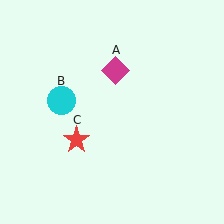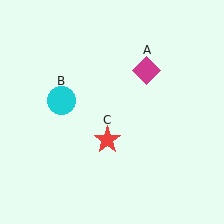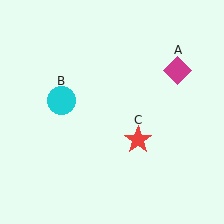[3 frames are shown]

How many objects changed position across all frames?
2 objects changed position: magenta diamond (object A), red star (object C).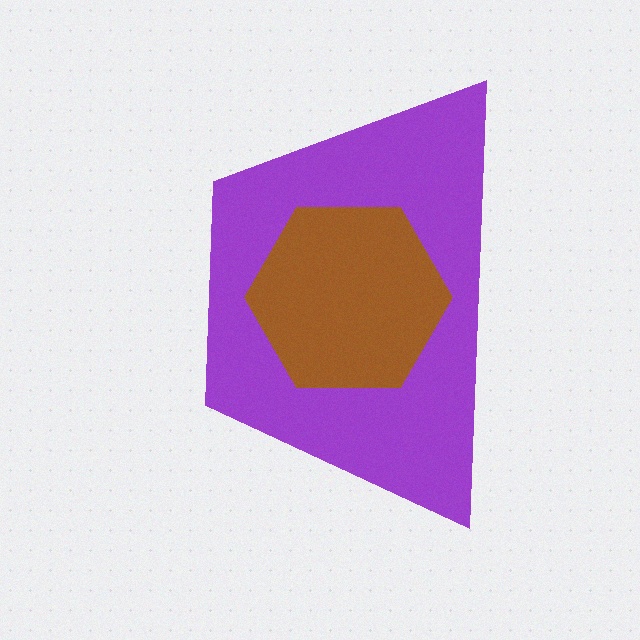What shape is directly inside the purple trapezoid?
The brown hexagon.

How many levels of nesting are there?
2.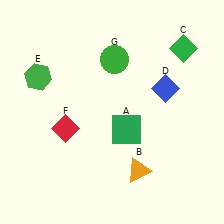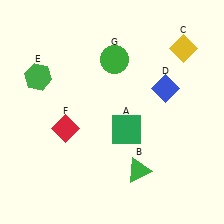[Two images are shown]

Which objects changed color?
B changed from orange to green. C changed from green to yellow.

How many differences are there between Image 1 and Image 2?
There are 2 differences between the two images.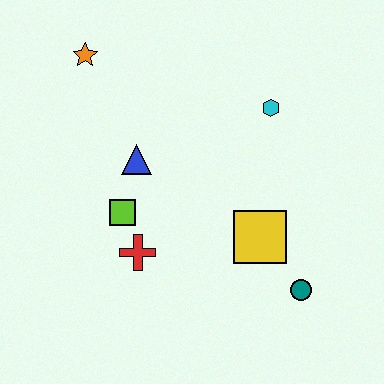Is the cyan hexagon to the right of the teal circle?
No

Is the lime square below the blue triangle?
Yes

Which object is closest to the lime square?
The red cross is closest to the lime square.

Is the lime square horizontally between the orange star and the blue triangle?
Yes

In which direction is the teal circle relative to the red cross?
The teal circle is to the right of the red cross.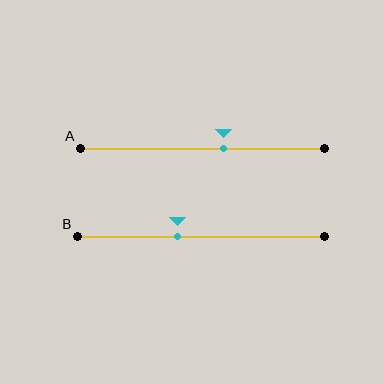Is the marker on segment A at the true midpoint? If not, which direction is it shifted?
No, the marker on segment A is shifted to the right by about 9% of the segment length.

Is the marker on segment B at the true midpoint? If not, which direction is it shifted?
No, the marker on segment B is shifted to the left by about 9% of the segment length.